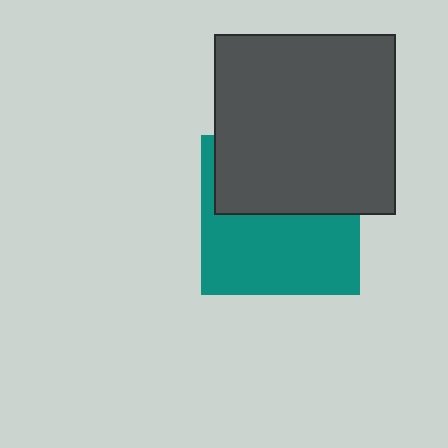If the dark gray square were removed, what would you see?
You would see the complete teal square.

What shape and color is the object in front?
The object in front is a dark gray square.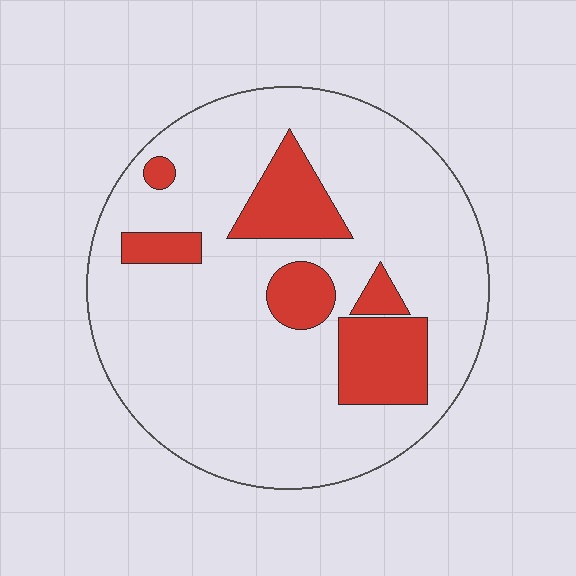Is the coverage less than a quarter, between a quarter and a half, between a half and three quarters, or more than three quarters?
Less than a quarter.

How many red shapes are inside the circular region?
6.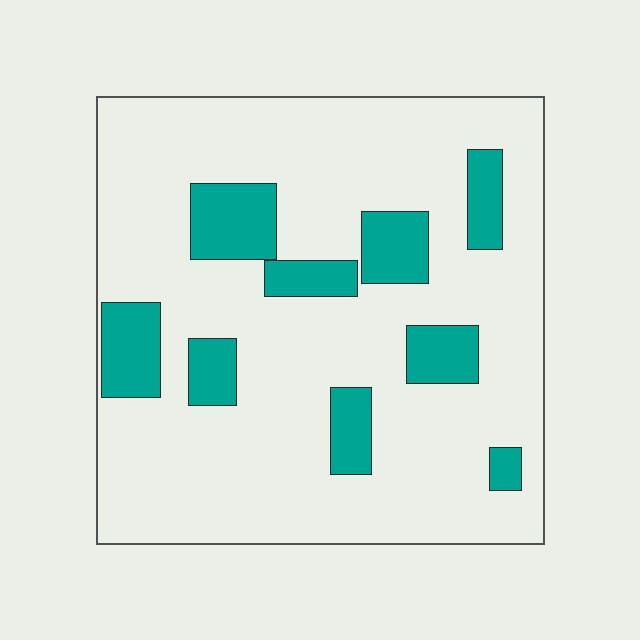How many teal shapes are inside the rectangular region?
9.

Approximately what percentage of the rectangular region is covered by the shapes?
Approximately 20%.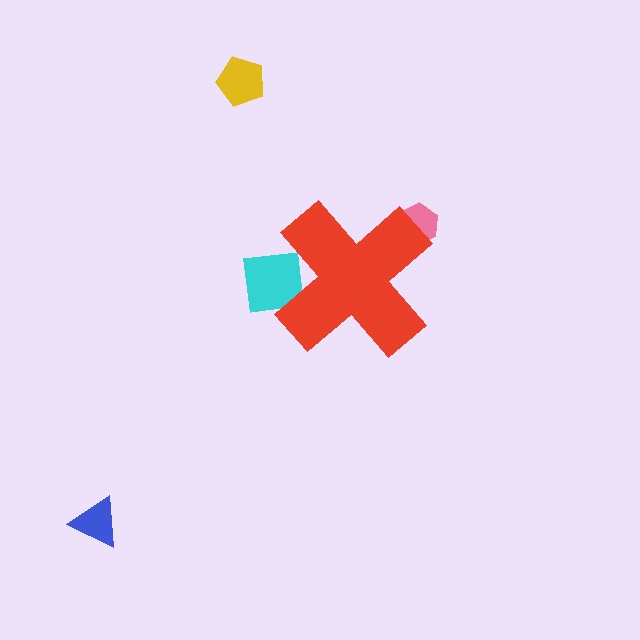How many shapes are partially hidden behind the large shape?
2 shapes are partially hidden.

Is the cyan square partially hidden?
Yes, the cyan square is partially hidden behind the red cross.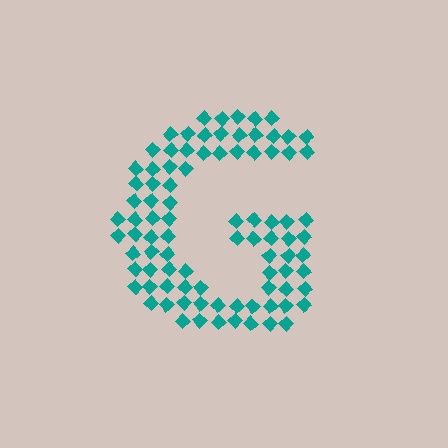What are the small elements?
The small elements are diamonds.